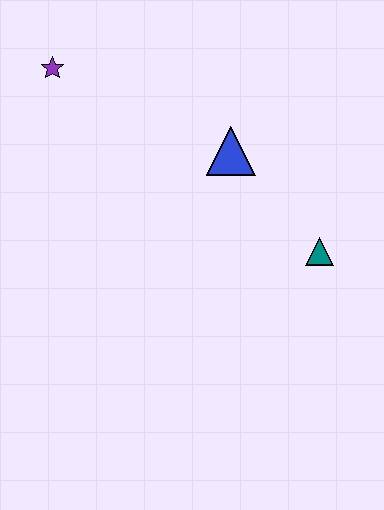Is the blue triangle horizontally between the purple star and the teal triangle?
Yes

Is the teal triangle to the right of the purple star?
Yes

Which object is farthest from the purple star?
The teal triangle is farthest from the purple star.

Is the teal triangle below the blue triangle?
Yes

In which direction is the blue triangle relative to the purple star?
The blue triangle is to the right of the purple star.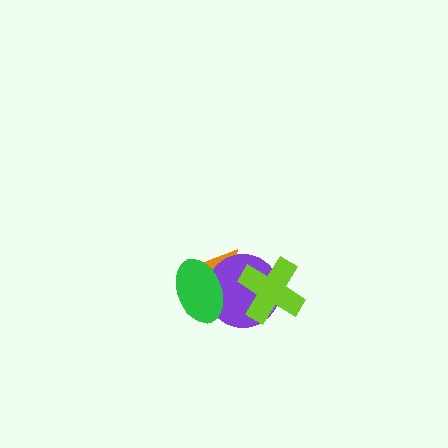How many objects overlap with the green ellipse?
2 objects overlap with the green ellipse.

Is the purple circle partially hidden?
Yes, it is partially covered by another shape.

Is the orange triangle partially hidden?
Yes, it is partially covered by another shape.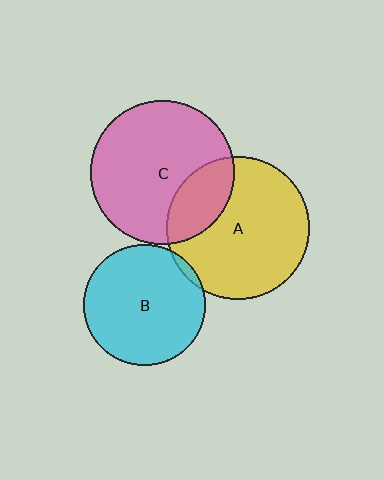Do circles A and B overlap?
Yes.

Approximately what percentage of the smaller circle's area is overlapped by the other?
Approximately 5%.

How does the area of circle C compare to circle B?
Approximately 1.4 times.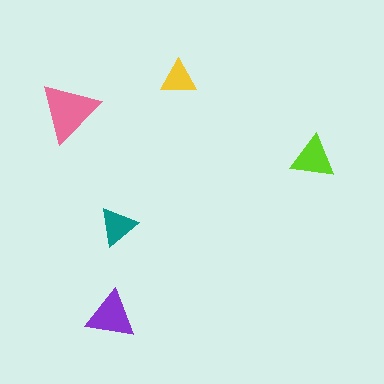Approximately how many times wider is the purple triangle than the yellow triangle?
About 1.5 times wider.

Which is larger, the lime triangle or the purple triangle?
The purple one.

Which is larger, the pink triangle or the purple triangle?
The pink one.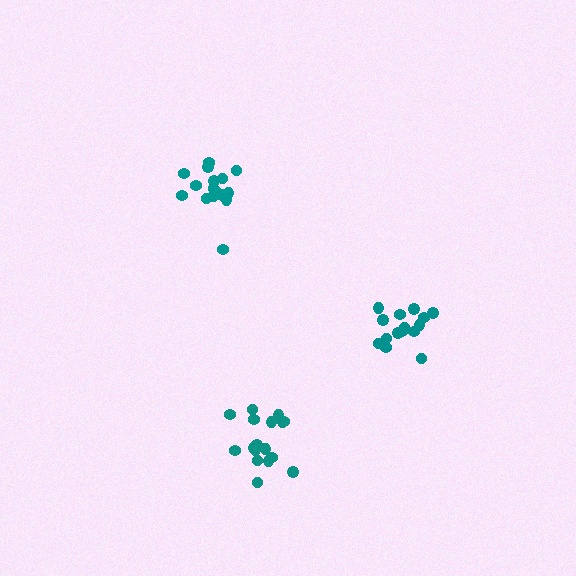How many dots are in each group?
Group 1: 17 dots, Group 2: 15 dots, Group 3: 17 dots (49 total).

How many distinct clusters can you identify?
There are 3 distinct clusters.